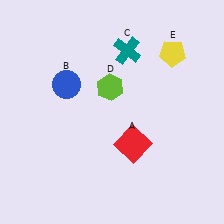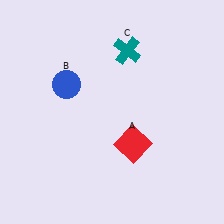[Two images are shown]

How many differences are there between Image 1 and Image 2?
There are 2 differences between the two images.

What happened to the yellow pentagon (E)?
The yellow pentagon (E) was removed in Image 2. It was in the top-right area of Image 1.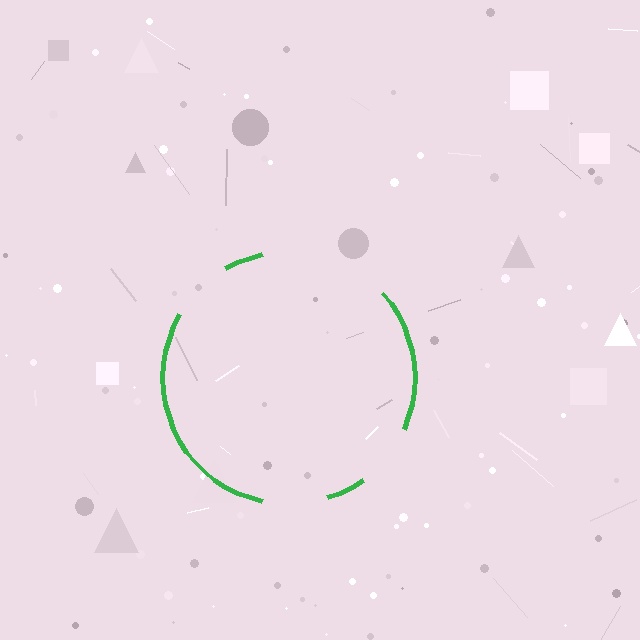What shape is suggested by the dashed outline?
The dashed outline suggests a circle.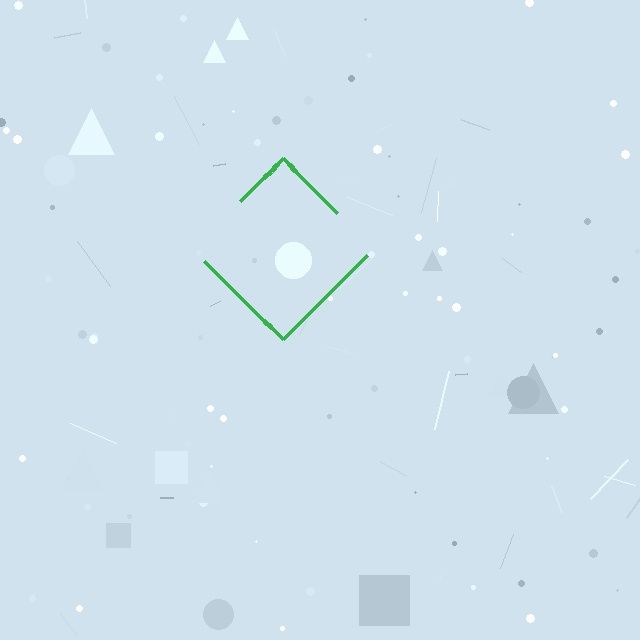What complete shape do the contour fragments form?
The contour fragments form a diamond.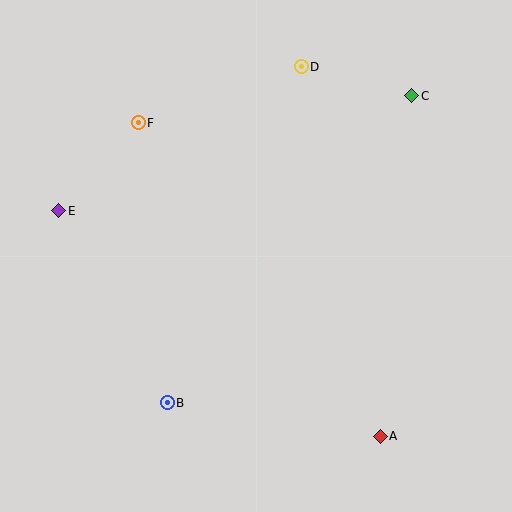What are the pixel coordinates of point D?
Point D is at (301, 67).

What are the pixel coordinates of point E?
Point E is at (59, 211).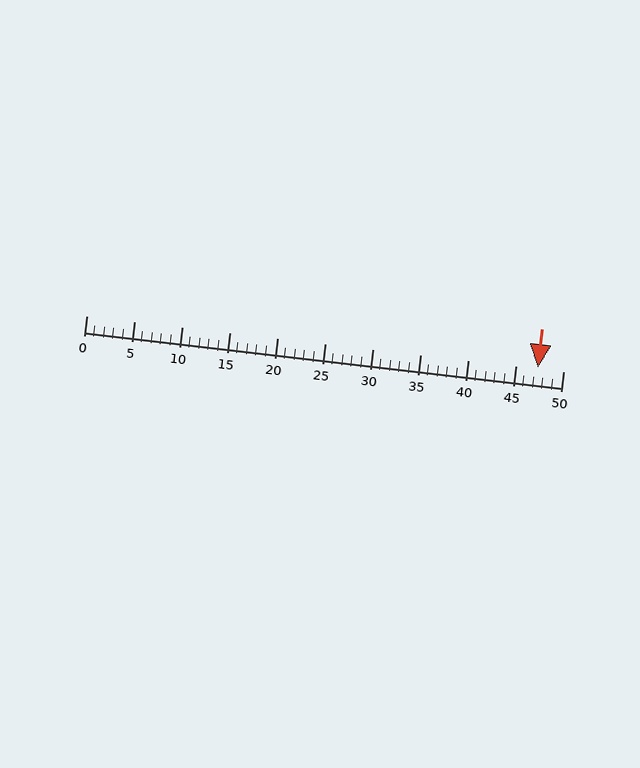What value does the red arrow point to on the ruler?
The red arrow points to approximately 47.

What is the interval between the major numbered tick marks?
The major tick marks are spaced 5 units apart.